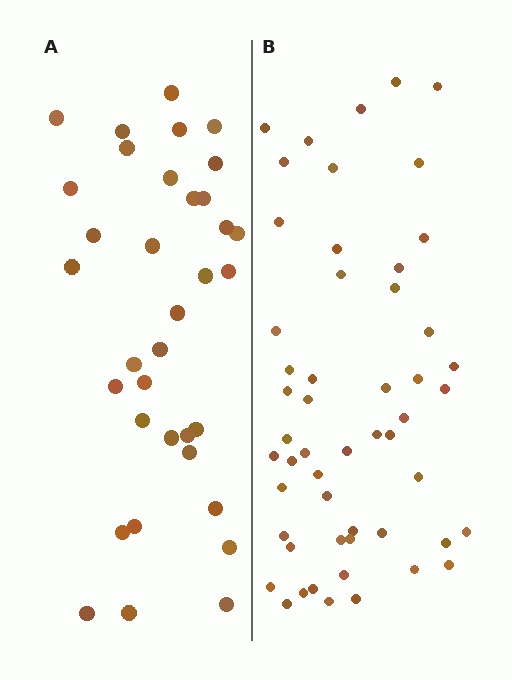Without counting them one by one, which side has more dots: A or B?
Region B (the right region) has more dots.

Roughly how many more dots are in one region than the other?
Region B has approximately 20 more dots than region A.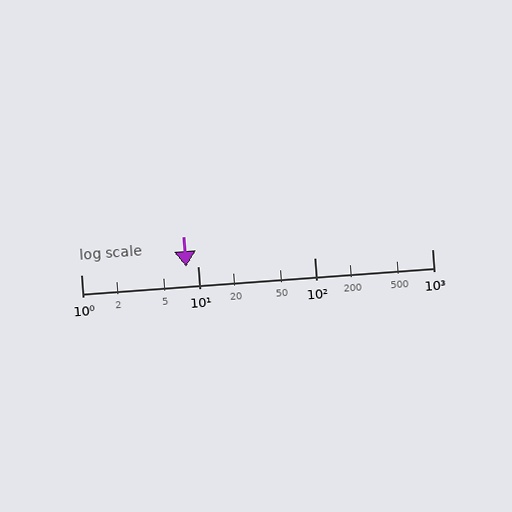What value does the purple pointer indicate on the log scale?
The pointer indicates approximately 7.9.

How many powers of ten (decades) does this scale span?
The scale spans 3 decades, from 1 to 1000.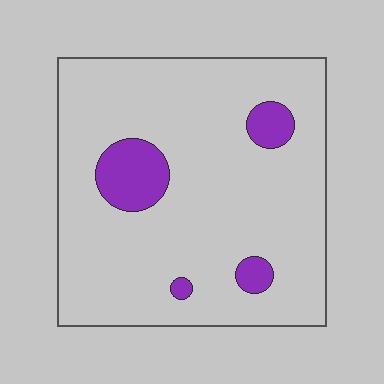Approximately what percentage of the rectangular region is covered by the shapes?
Approximately 10%.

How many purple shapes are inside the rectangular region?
4.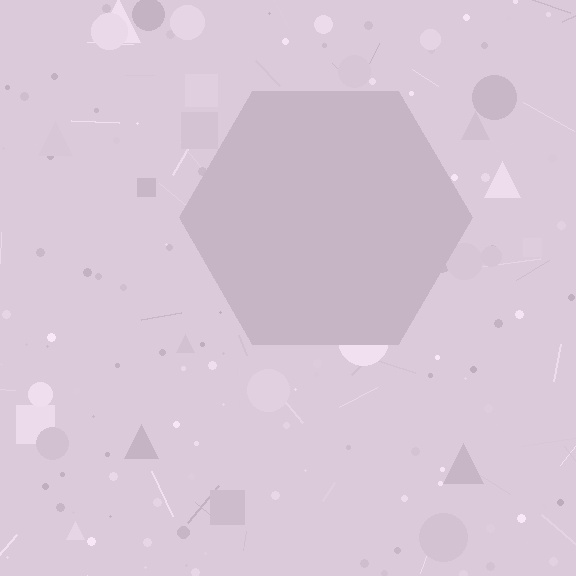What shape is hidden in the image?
A hexagon is hidden in the image.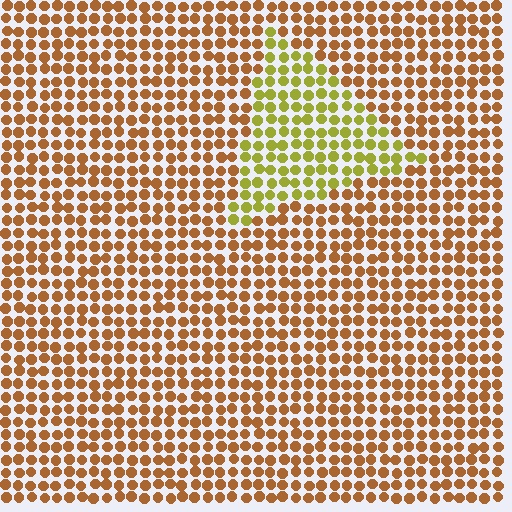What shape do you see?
I see a triangle.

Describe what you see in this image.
The image is filled with small brown elements in a uniform arrangement. A triangle-shaped region is visible where the elements are tinted to a slightly different hue, forming a subtle color boundary.